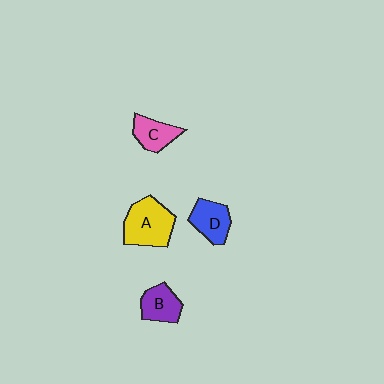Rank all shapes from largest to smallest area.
From largest to smallest: A (yellow), D (blue), B (purple), C (pink).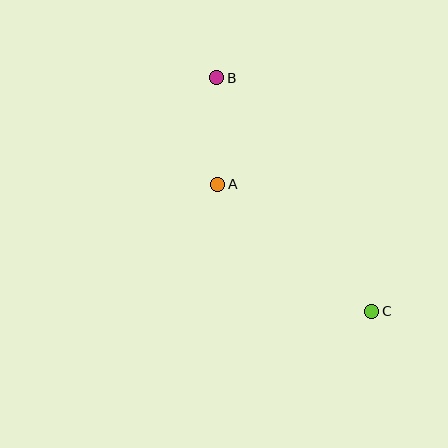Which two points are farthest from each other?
Points B and C are farthest from each other.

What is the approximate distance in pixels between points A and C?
The distance between A and C is approximately 199 pixels.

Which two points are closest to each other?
Points A and B are closest to each other.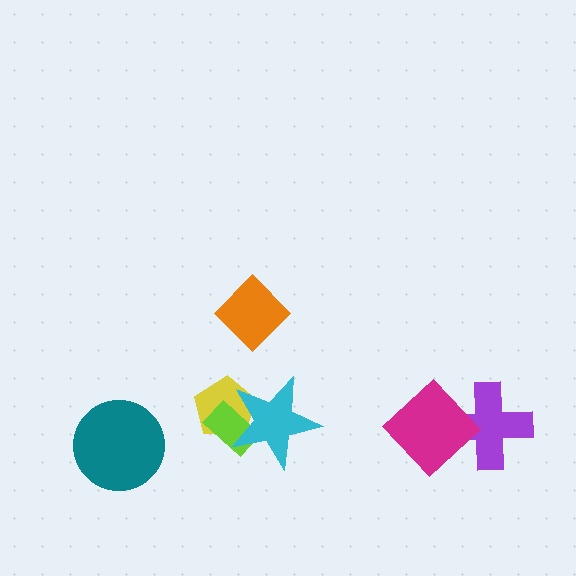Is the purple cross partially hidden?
Yes, it is partially covered by another shape.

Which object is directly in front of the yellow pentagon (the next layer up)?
The lime rectangle is directly in front of the yellow pentagon.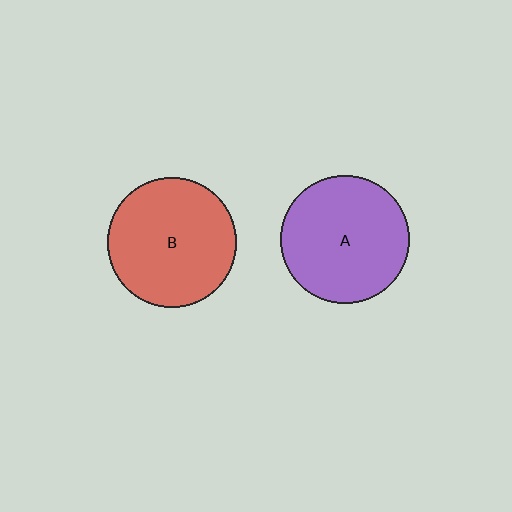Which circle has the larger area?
Circle B (red).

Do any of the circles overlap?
No, none of the circles overlap.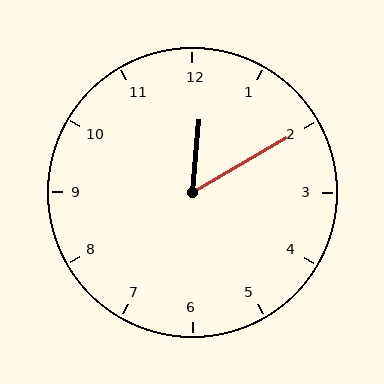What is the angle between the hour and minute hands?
Approximately 55 degrees.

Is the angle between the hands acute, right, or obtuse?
It is acute.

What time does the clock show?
12:10.